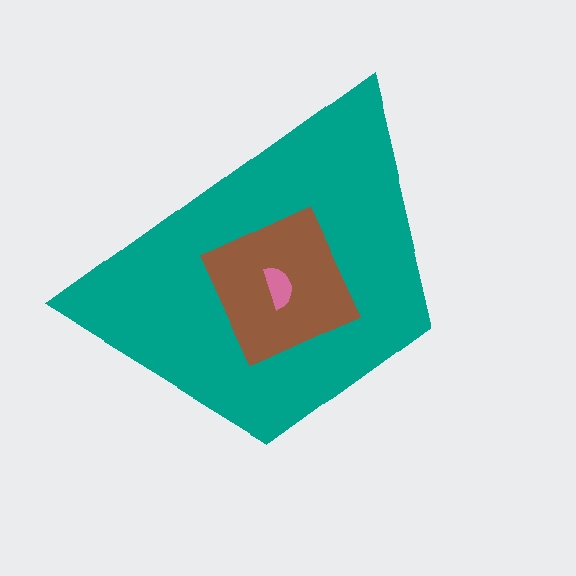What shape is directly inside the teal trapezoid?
The brown diamond.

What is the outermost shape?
The teal trapezoid.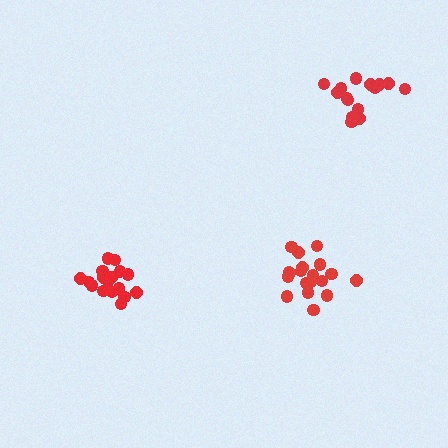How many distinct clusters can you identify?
There are 3 distinct clusters.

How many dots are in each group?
Group 1: 15 dots, Group 2: 19 dots, Group 3: 17 dots (51 total).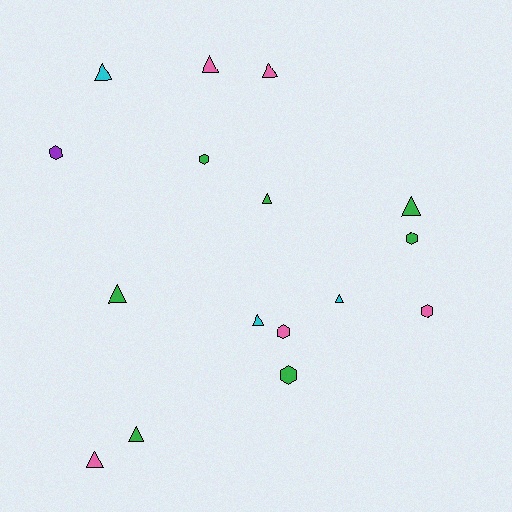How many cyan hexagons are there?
There are no cyan hexagons.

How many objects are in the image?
There are 16 objects.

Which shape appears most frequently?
Triangle, with 10 objects.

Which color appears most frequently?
Green, with 7 objects.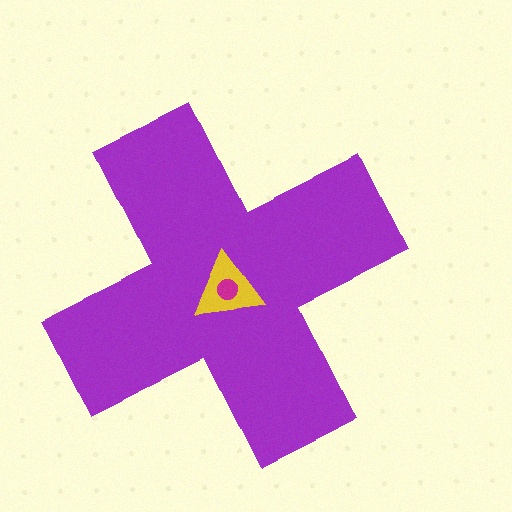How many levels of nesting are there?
3.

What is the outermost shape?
The purple cross.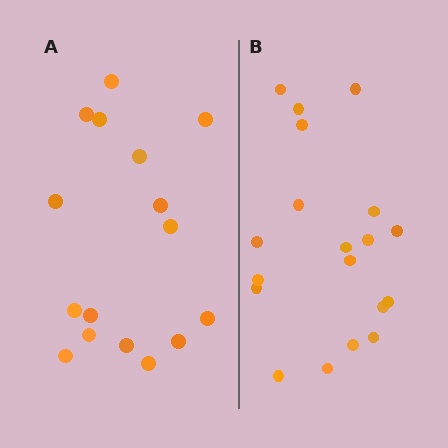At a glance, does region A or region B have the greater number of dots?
Region B (the right region) has more dots.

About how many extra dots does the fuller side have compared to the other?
Region B has just a few more — roughly 2 or 3 more dots than region A.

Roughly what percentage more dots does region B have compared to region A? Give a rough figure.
About 20% more.